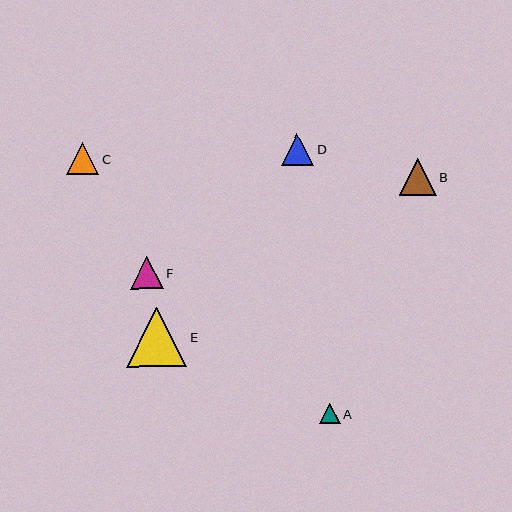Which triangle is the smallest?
Triangle A is the smallest with a size of approximately 21 pixels.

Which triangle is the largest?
Triangle E is the largest with a size of approximately 60 pixels.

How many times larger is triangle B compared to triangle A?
Triangle B is approximately 1.8 times the size of triangle A.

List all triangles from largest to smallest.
From largest to smallest: E, B, D, F, C, A.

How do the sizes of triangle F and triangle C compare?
Triangle F and triangle C are approximately the same size.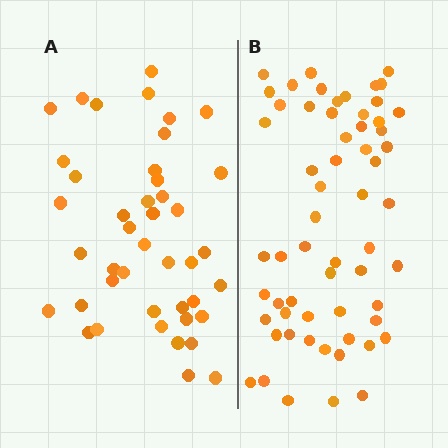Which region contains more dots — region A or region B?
Region B (the right region) has more dots.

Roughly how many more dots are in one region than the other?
Region B has approximately 15 more dots than region A.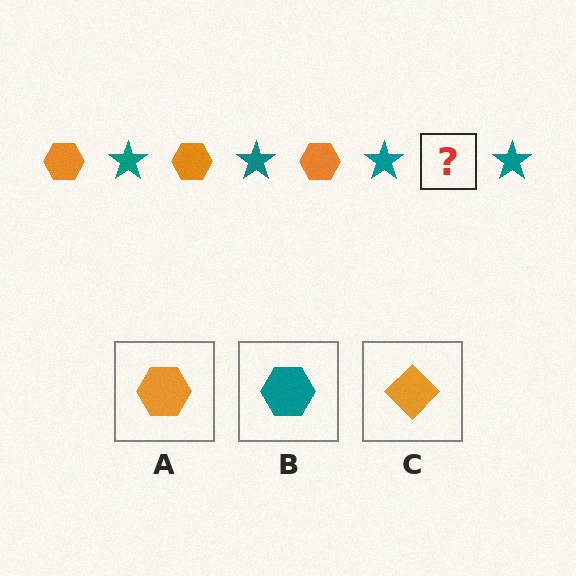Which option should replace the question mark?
Option A.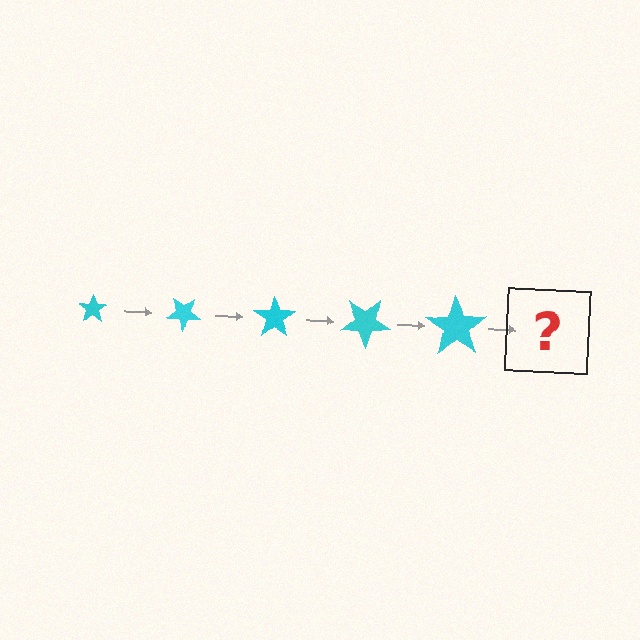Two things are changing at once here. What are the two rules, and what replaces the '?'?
The two rules are that the star grows larger each step and it rotates 35 degrees each step. The '?' should be a star, larger than the previous one and rotated 175 degrees from the start.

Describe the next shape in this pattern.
It should be a star, larger than the previous one and rotated 175 degrees from the start.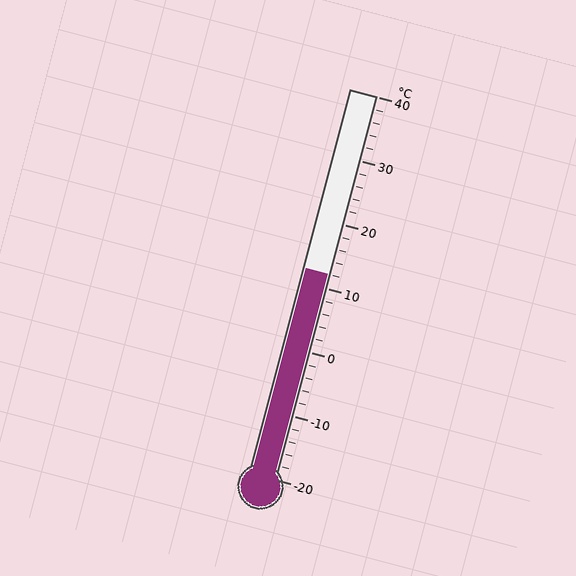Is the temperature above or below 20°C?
The temperature is below 20°C.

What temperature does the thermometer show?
The thermometer shows approximately 12°C.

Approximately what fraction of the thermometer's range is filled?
The thermometer is filled to approximately 55% of its range.